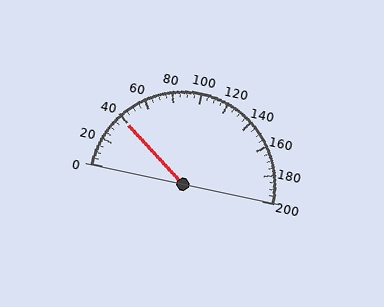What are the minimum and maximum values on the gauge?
The gauge ranges from 0 to 200.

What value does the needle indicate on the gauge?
The needle indicates approximately 40.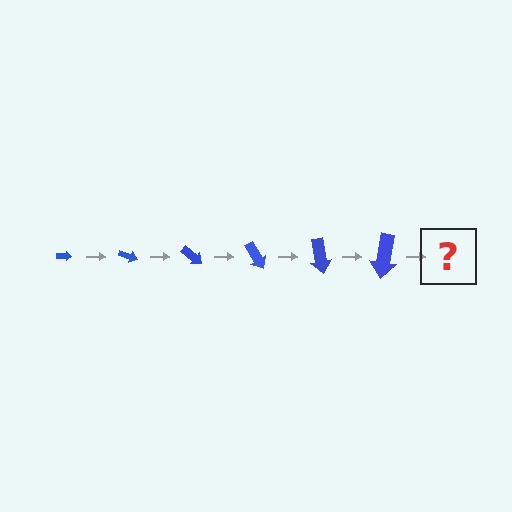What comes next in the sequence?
The next element should be an arrow, larger than the previous one and rotated 120 degrees from the start.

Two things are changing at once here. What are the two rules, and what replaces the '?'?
The two rules are that the arrow grows larger each step and it rotates 20 degrees each step. The '?' should be an arrow, larger than the previous one and rotated 120 degrees from the start.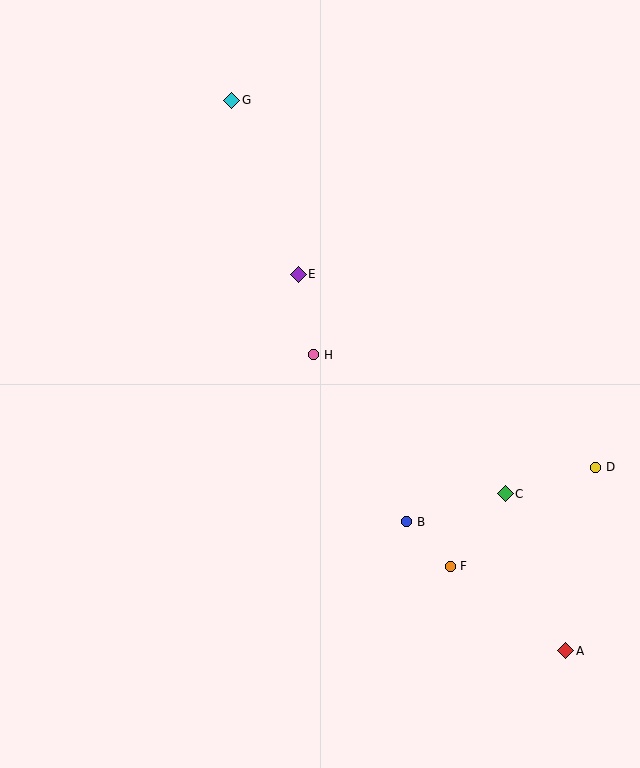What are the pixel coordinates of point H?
Point H is at (314, 355).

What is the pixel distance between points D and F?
The distance between D and F is 176 pixels.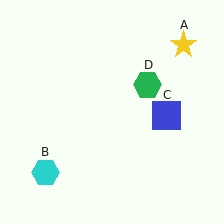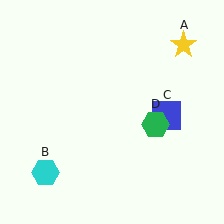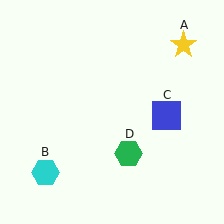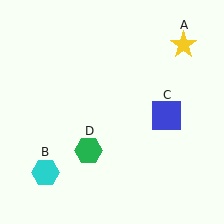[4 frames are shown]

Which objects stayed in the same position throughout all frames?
Yellow star (object A) and cyan hexagon (object B) and blue square (object C) remained stationary.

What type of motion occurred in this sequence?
The green hexagon (object D) rotated clockwise around the center of the scene.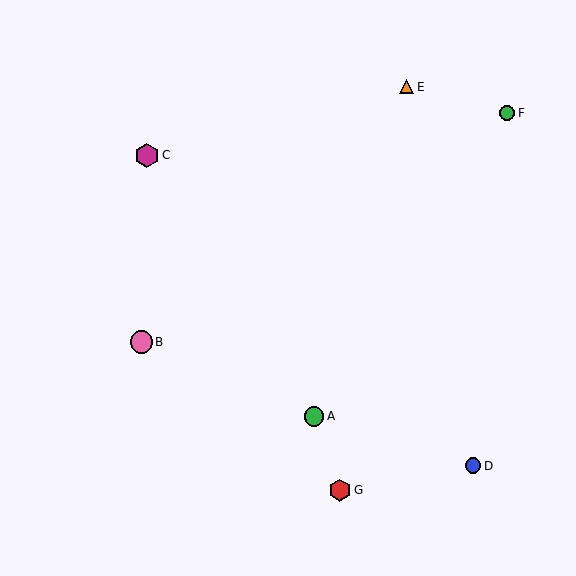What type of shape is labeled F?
Shape F is a green circle.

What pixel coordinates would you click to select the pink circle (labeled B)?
Click at (141, 342) to select the pink circle B.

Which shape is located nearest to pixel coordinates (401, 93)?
The orange triangle (labeled E) at (406, 87) is nearest to that location.